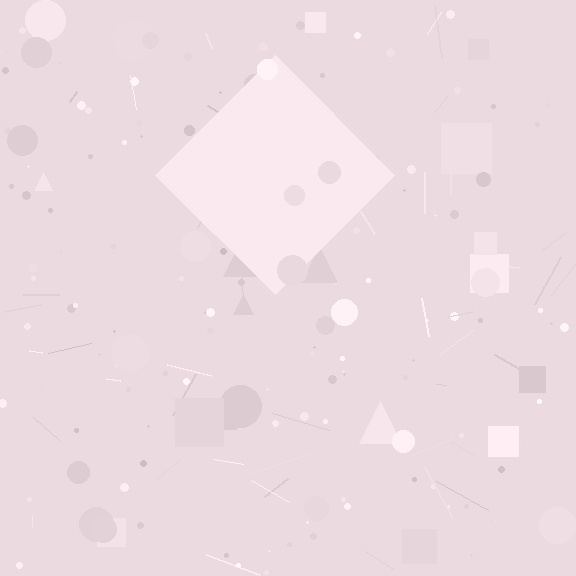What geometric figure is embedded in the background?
A diamond is embedded in the background.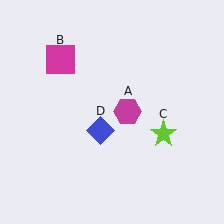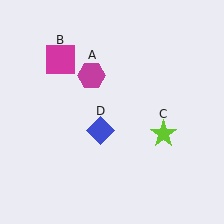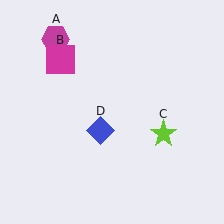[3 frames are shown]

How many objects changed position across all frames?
1 object changed position: magenta hexagon (object A).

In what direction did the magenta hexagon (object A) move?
The magenta hexagon (object A) moved up and to the left.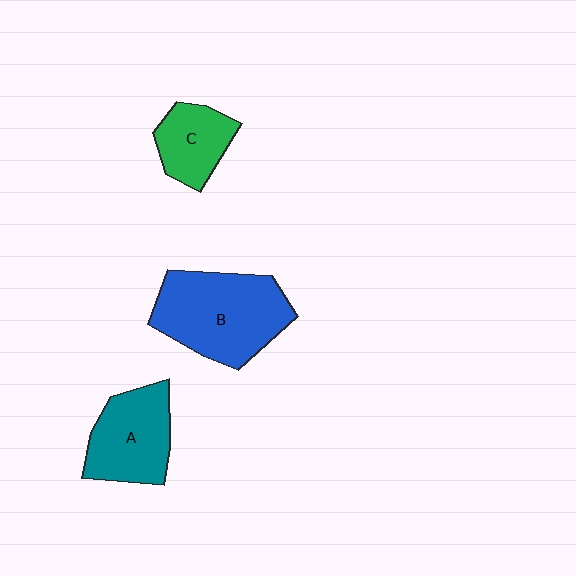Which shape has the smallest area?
Shape C (green).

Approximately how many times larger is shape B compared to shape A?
Approximately 1.4 times.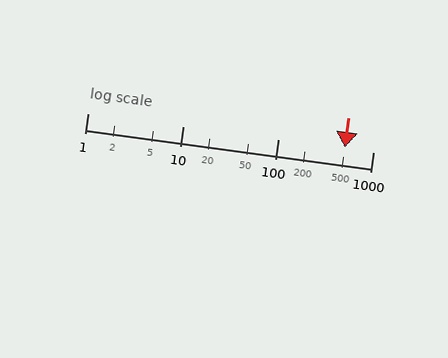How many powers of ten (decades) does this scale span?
The scale spans 3 decades, from 1 to 1000.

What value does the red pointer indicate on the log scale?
The pointer indicates approximately 500.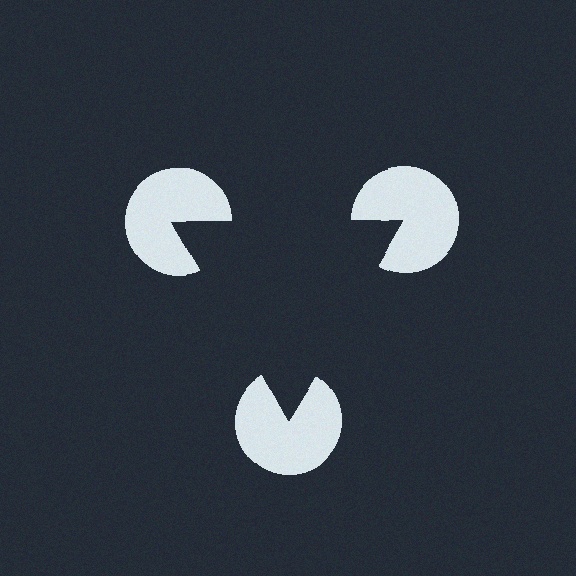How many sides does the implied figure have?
3 sides.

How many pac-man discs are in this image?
There are 3 — one at each vertex of the illusory triangle.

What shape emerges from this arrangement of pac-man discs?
An illusory triangle — its edges are inferred from the aligned wedge cuts in the pac-man discs, not physically drawn.